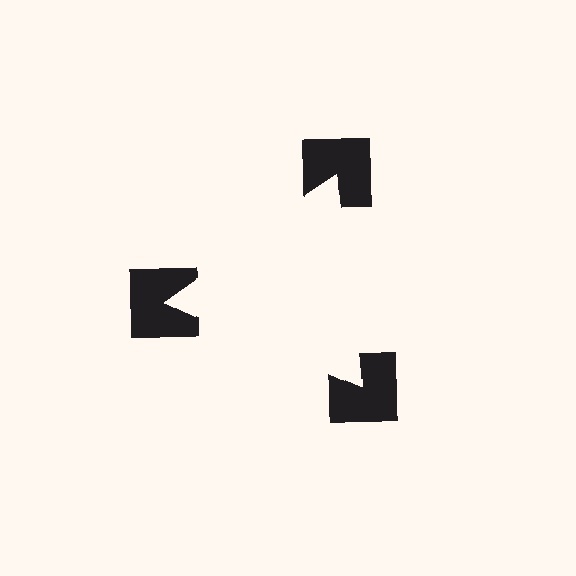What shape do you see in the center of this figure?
An illusory triangle — its edges are inferred from the aligned wedge cuts in the notched squares, not physically drawn.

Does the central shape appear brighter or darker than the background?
It typically appears slightly brighter than the background, even though no actual brightness change is drawn.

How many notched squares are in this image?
There are 3 — one at each vertex of the illusory triangle.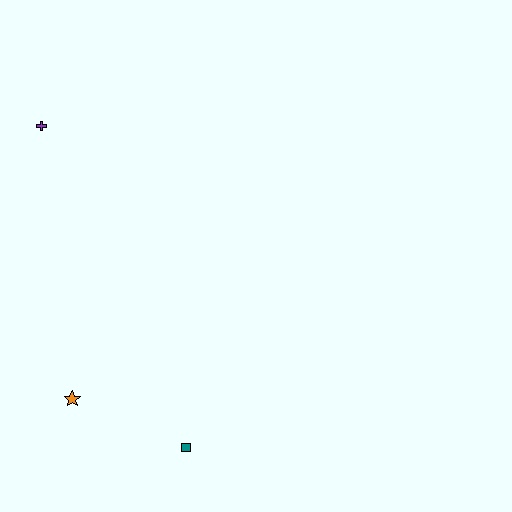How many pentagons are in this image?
There are no pentagons.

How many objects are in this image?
There are 3 objects.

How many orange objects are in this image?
There is 1 orange object.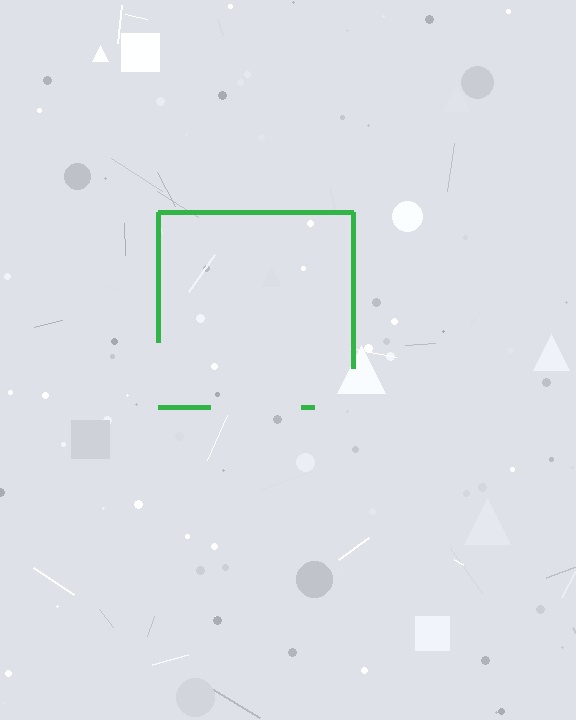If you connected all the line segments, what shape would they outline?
They would outline a square.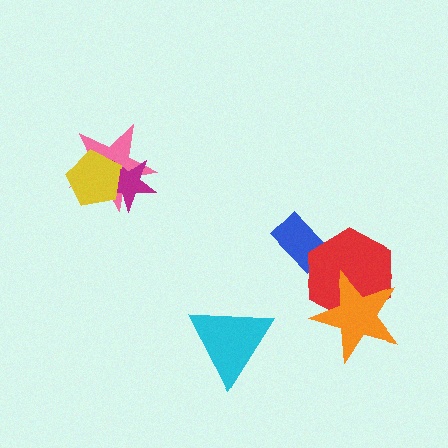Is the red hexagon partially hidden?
Yes, it is partially covered by another shape.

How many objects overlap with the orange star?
1 object overlaps with the orange star.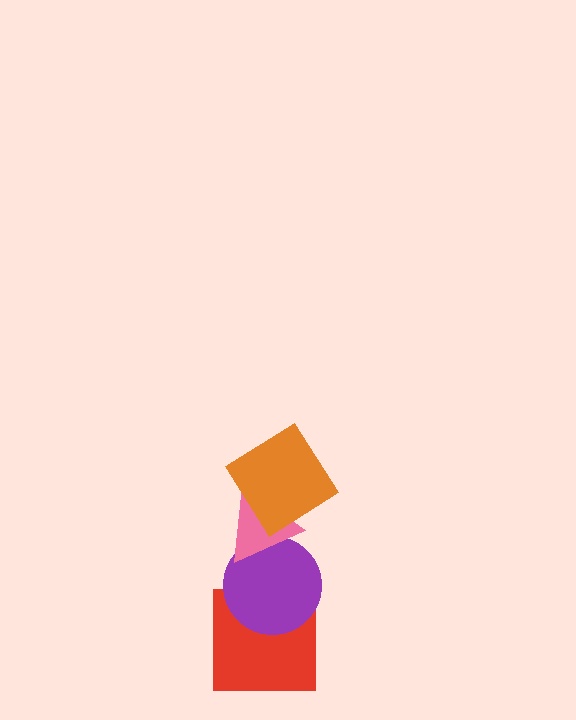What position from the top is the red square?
The red square is 4th from the top.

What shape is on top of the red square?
The purple circle is on top of the red square.